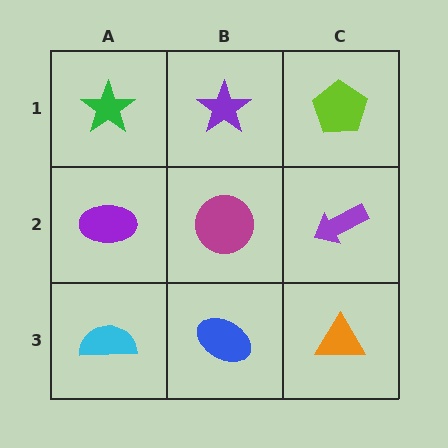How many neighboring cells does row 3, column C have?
2.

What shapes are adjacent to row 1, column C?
A purple arrow (row 2, column C), a purple star (row 1, column B).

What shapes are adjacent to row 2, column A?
A green star (row 1, column A), a cyan semicircle (row 3, column A), a magenta circle (row 2, column B).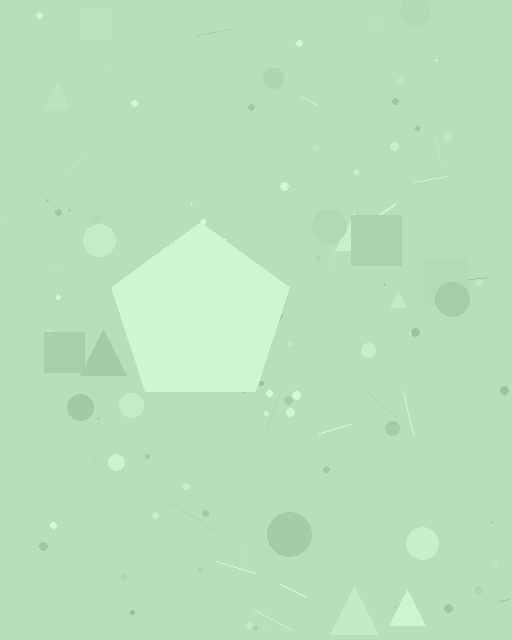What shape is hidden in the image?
A pentagon is hidden in the image.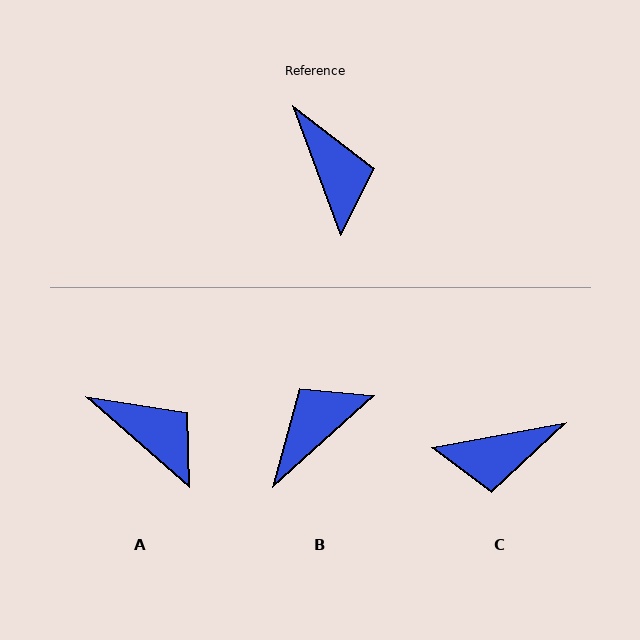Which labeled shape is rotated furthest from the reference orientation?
B, about 112 degrees away.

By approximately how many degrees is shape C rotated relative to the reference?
Approximately 100 degrees clockwise.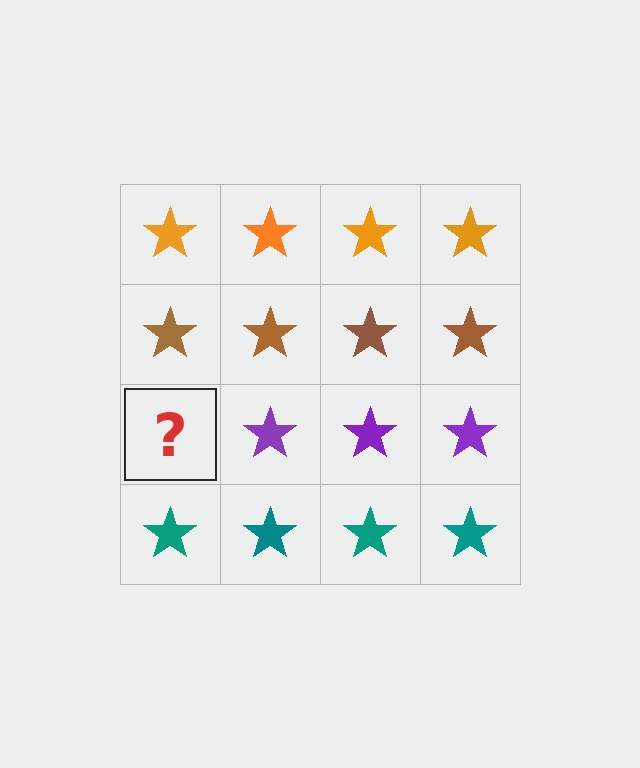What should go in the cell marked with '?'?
The missing cell should contain a purple star.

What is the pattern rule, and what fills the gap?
The rule is that each row has a consistent color. The gap should be filled with a purple star.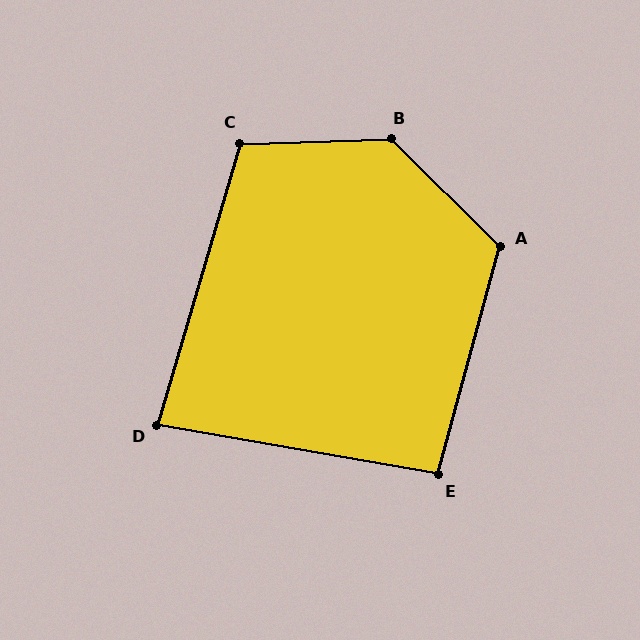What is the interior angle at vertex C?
Approximately 108 degrees (obtuse).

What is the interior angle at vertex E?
Approximately 95 degrees (obtuse).